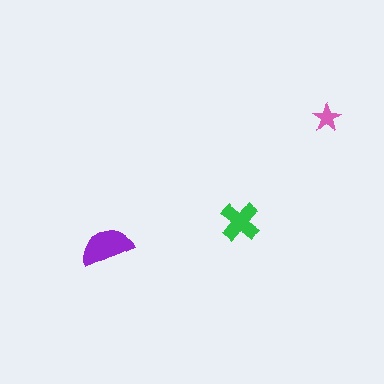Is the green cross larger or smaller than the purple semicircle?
Smaller.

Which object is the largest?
The purple semicircle.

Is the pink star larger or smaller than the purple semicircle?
Smaller.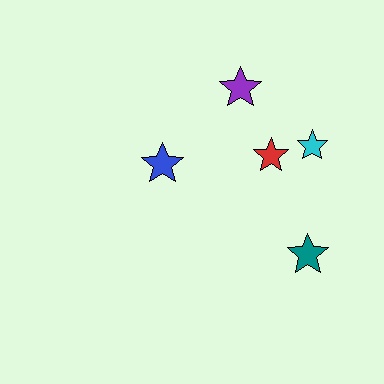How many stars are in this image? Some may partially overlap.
There are 5 stars.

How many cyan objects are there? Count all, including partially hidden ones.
There is 1 cyan object.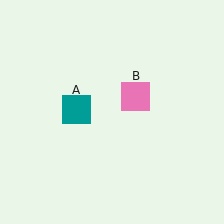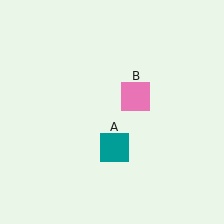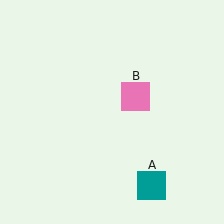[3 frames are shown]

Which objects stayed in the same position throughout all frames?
Pink square (object B) remained stationary.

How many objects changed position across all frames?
1 object changed position: teal square (object A).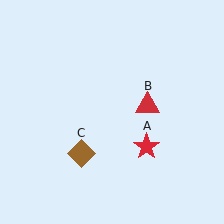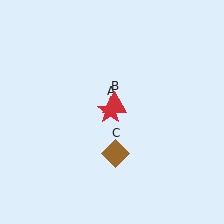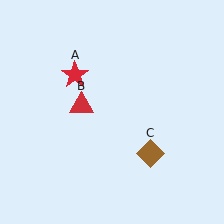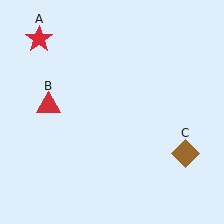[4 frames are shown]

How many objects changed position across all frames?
3 objects changed position: red star (object A), red triangle (object B), brown diamond (object C).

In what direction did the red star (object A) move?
The red star (object A) moved up and to the left.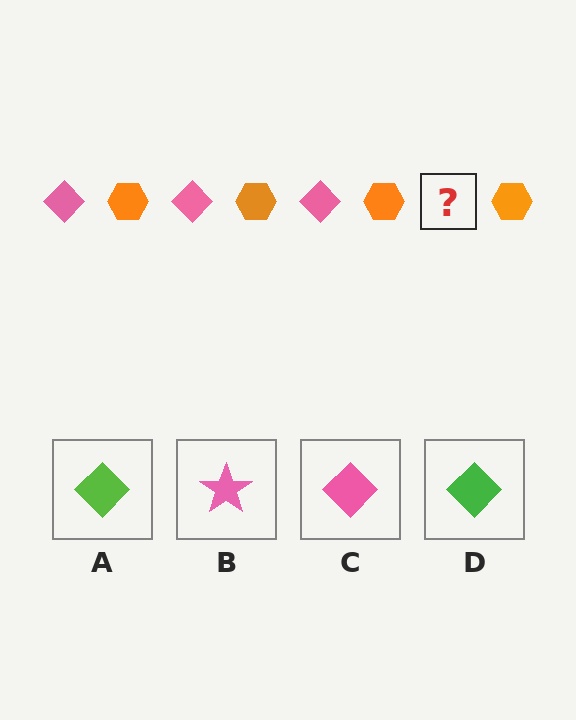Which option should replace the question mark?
Option C.